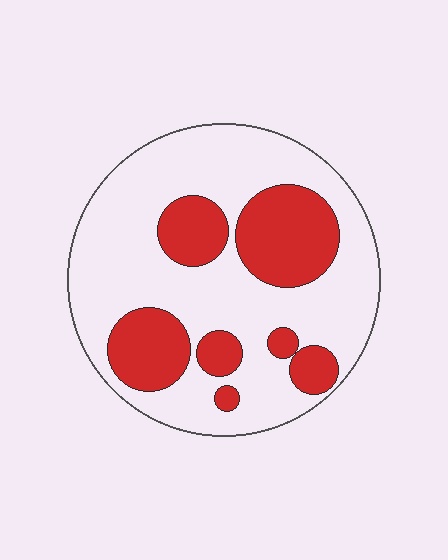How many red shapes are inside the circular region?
7.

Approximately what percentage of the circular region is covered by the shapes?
Approximately 30%.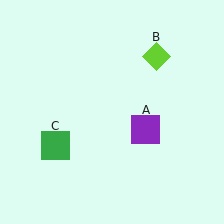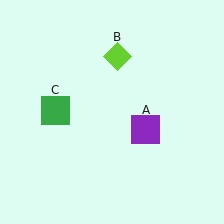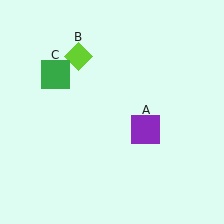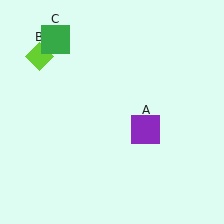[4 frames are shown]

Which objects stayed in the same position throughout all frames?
Purple square (object A) remained stationary.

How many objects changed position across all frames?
2 objects changed position: lime diamond (object B), green square (object C).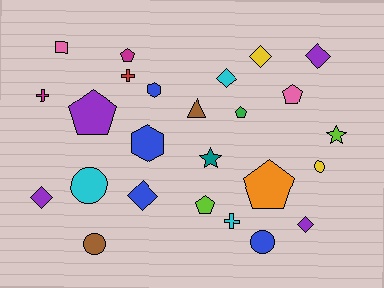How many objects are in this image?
There are 25 objects.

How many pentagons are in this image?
There are 6 pentagons.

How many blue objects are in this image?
There are 4 blue objects.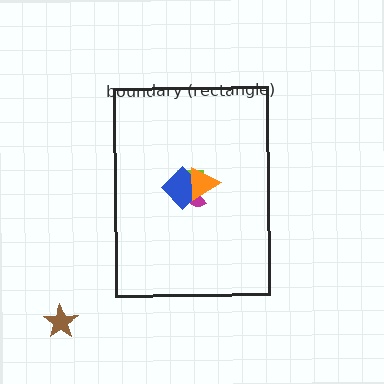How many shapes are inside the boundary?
4 inside, 1 outside.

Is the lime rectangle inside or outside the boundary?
Inside.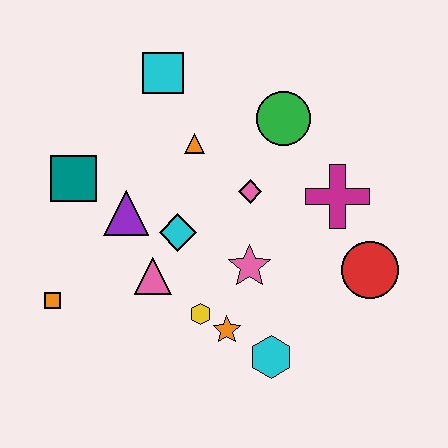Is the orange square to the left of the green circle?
Yes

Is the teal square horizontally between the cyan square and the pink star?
No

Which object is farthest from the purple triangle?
The red circle is farthest from the purple triangle.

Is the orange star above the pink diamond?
No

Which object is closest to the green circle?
The pink diamond is closest to the green circle.